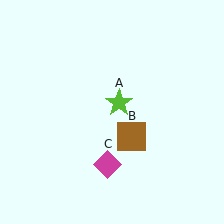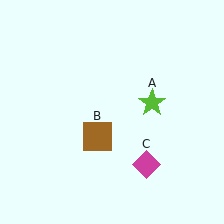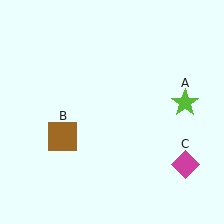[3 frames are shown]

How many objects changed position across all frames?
3 objects changed position: lime star (object A), brown square (object B), magenta diamond (object C).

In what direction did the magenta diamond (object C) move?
The magenta diamond (object C) moved right.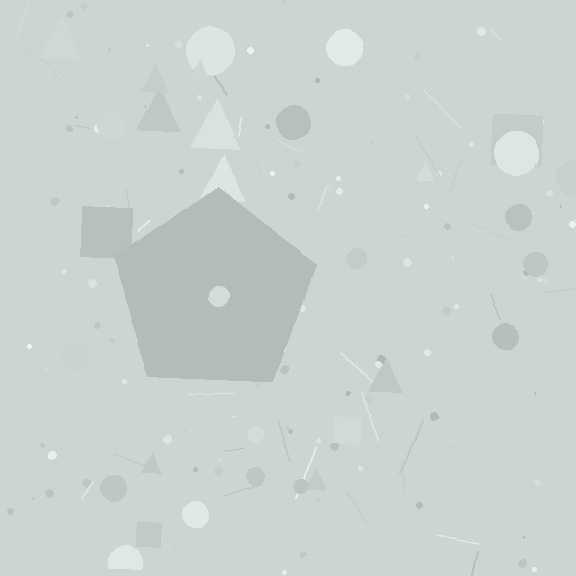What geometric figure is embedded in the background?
A pentagon is embedded in the background.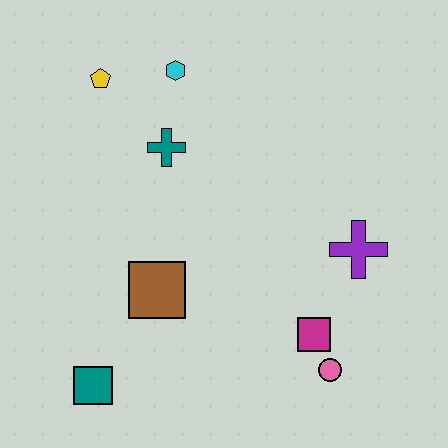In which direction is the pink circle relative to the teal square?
The pink circle is to the right of the teal square.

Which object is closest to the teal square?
The brown square is closest to the teal square.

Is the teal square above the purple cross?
No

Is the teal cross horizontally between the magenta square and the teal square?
Yes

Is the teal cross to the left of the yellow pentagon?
No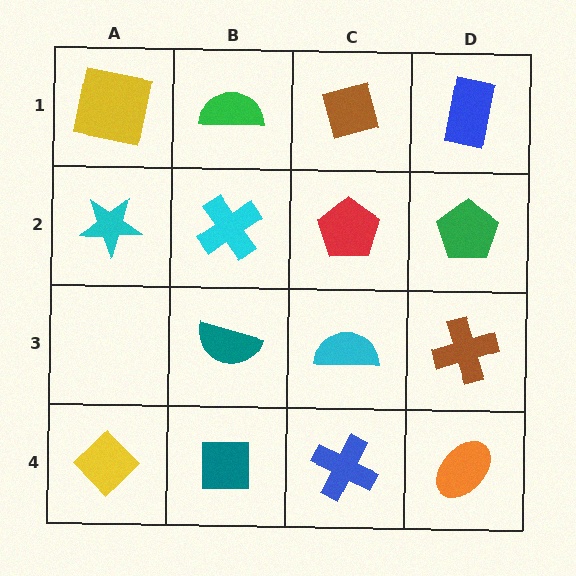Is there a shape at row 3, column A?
No, that cell is empty.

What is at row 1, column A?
A yellow square.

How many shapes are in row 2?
4 shapes.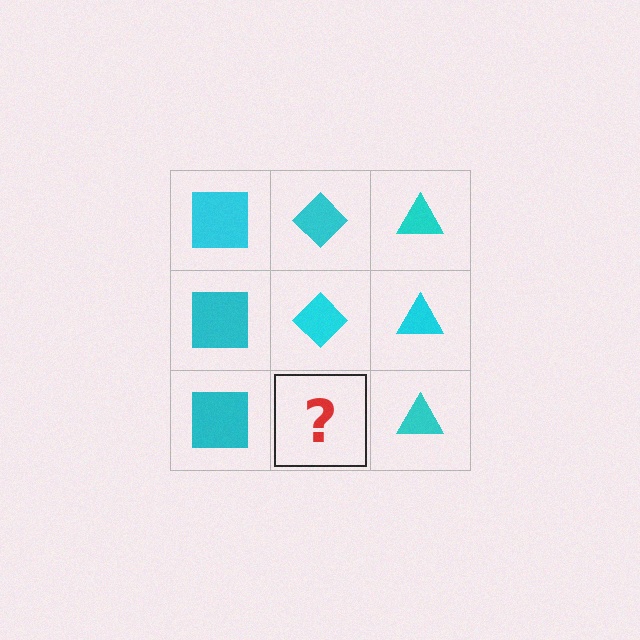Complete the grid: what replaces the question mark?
The question mark should be replaced with a cyan diamond.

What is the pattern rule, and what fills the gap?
The rule is that each column has a consistent shape. The gap should be filled with a cyan diamond.